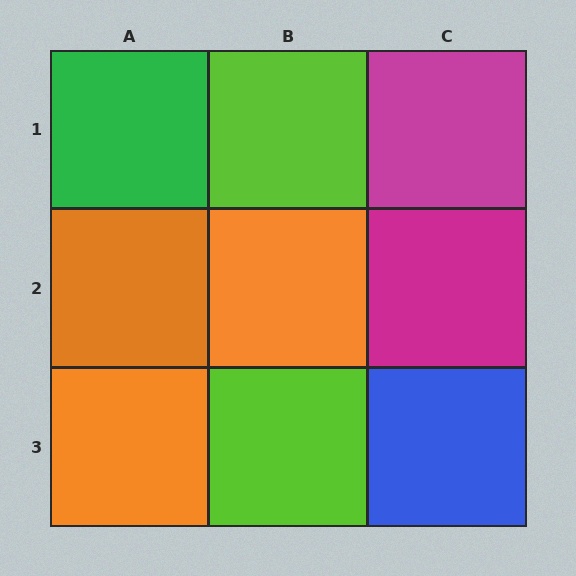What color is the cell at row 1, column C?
Magenta.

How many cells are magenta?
2 cells are magenta.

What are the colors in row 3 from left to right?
Orange, lime, blue.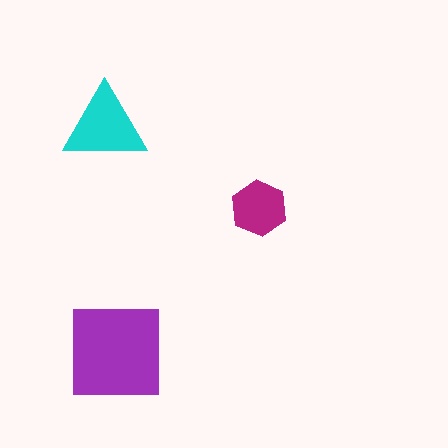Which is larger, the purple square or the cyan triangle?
The purple square.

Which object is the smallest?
The magenta hexagon.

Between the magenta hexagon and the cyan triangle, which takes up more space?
The cyan triangle.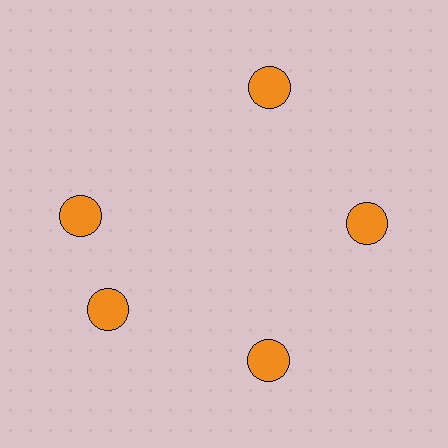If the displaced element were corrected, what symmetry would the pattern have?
It would have 5-fold rotational symmetry — the pattern would map onto itself every 72 degrees.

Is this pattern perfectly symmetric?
No. The 5 orange circles are arranged in a ring, but one element near the 10 o'clock position is rotated out of alignment along the ring, breaking the 5-fold rotational symmetry.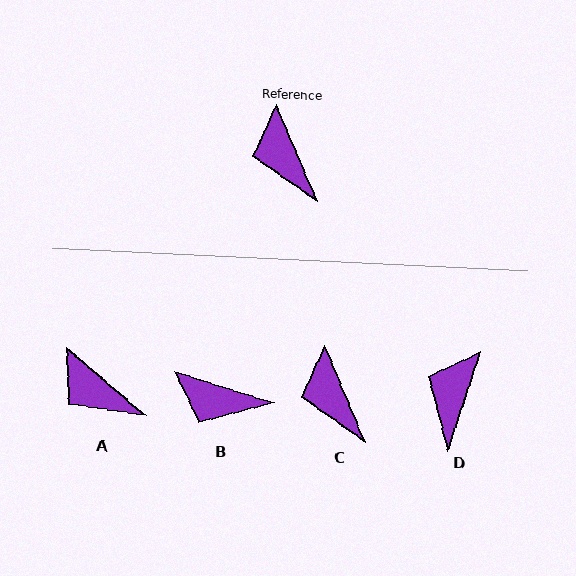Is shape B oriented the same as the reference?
No, it is off by about 49 degrees.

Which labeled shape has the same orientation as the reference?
C.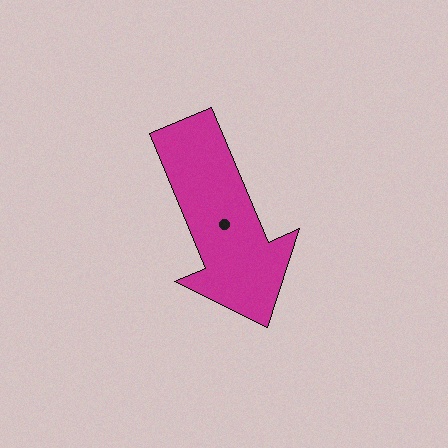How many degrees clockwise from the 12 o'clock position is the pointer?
Approximately 157 degrees.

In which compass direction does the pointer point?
Southeast.